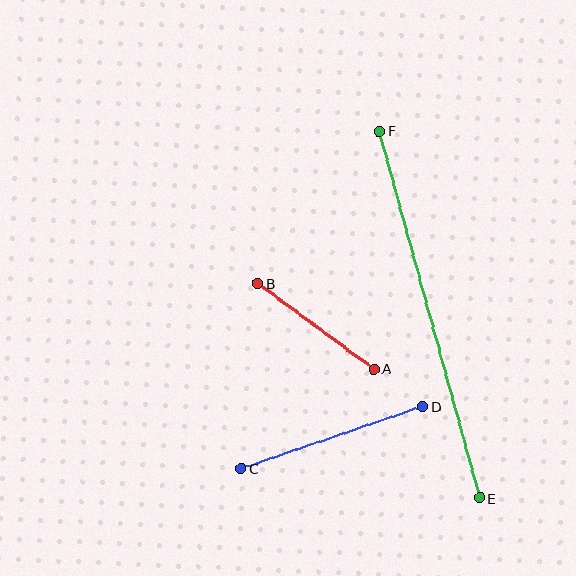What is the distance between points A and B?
The distance is approximately 144 pixels.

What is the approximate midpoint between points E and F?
The midpoint is at approximately (430, 314) pixels.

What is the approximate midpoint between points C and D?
The midpoint is at approximately (332, 438) pixels.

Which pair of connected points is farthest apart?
Points E and F are farthest apart.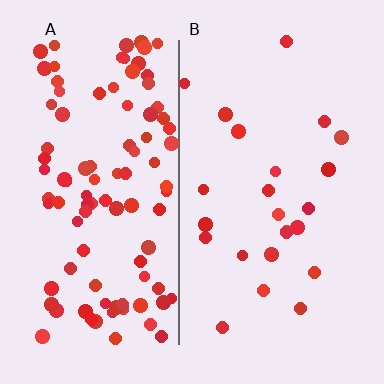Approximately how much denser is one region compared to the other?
Approximately 4.1× — region A over region B.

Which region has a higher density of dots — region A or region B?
A (the left).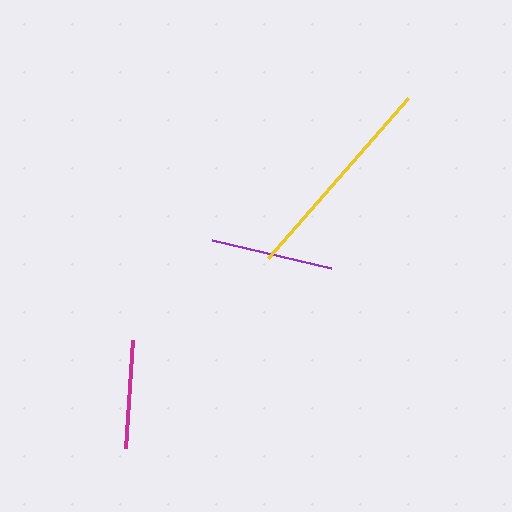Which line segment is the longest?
The yellow line is the longest at approximately 212 pixels.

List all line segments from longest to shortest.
From longest to shortest: yellow, purple, magenta.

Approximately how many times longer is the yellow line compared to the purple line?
The yellow line is approximately 1.7 times the length of the purple line.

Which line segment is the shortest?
The magenta line is the shortest at approximately 108 pixels.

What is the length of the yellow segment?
The yellow segment is approximately 212 pixels long.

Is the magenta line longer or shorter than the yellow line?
The yellow line is longer than the magenta line.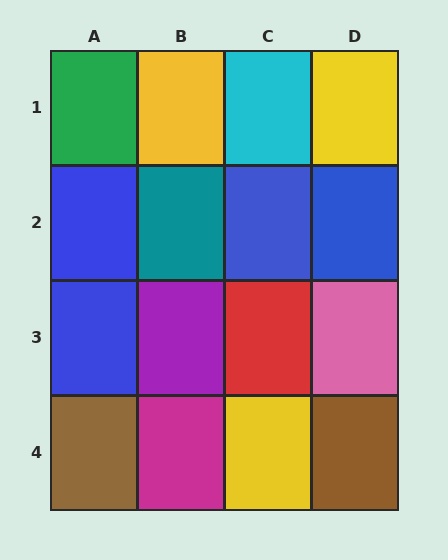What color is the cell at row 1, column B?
Yellow.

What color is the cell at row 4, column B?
Magenta.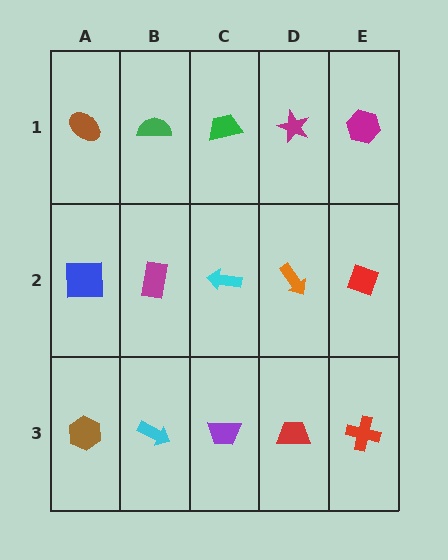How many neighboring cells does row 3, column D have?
3.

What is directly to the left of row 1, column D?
A green trapezoid.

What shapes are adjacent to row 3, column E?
A red diamond (row 2, column E), a red trapezoid (row 3, column D).